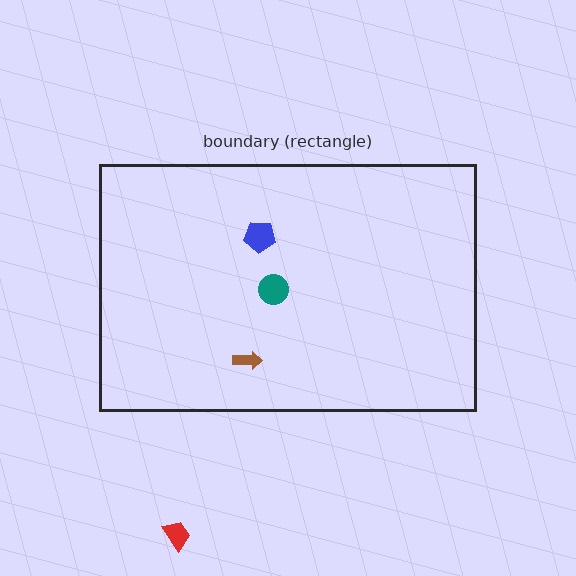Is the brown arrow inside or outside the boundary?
Inside.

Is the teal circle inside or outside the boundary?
Inside.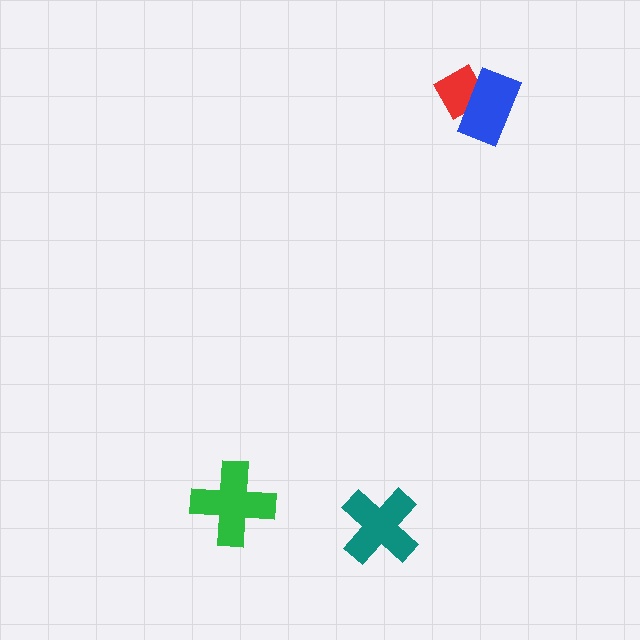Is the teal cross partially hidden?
No, no other shape covers it.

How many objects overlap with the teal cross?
0 objects overlap with the teal cross.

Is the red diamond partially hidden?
Yes, it is partially covered by another shape.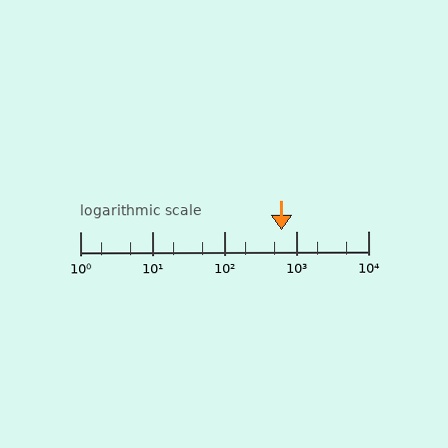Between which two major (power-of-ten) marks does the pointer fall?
The pointer is between 100 and 1000.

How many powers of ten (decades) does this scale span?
The scale spans 4 decades, from 1 to 10000.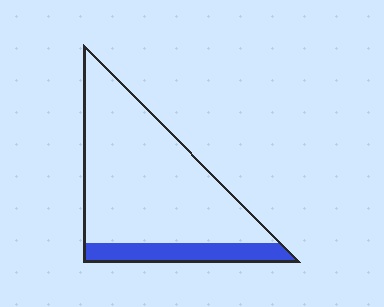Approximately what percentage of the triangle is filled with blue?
Approximately 15%.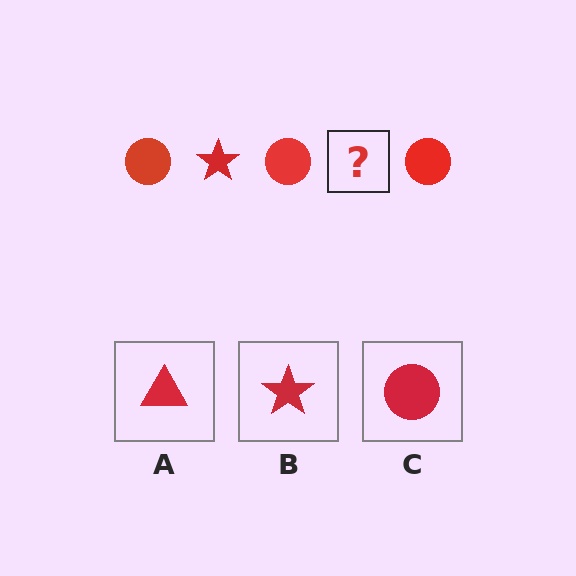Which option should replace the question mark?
Option B.